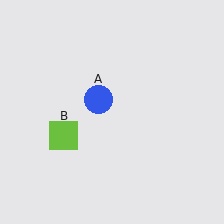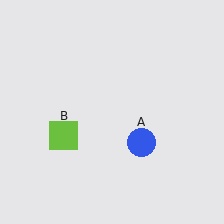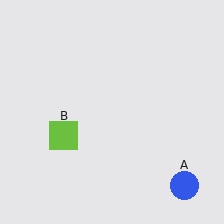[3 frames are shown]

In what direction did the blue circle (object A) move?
The blue circle (object A) moved down and to the right.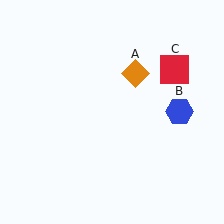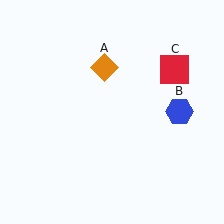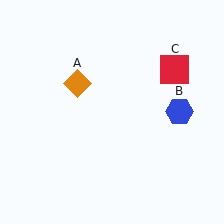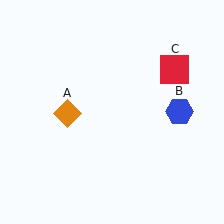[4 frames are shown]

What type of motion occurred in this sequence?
The orange diamond (object A) rotated counterclockwise around the center of the scene.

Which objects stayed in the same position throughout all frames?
Blue hexagon (object B) and red square (object C) remained stationary.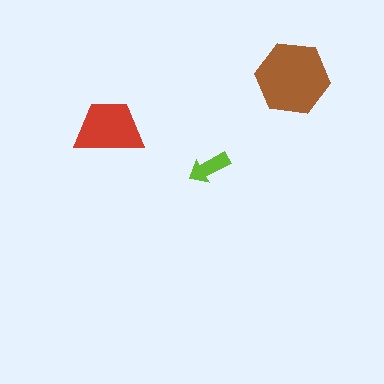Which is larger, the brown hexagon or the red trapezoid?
The brown hexagon.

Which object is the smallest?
The lime arrow.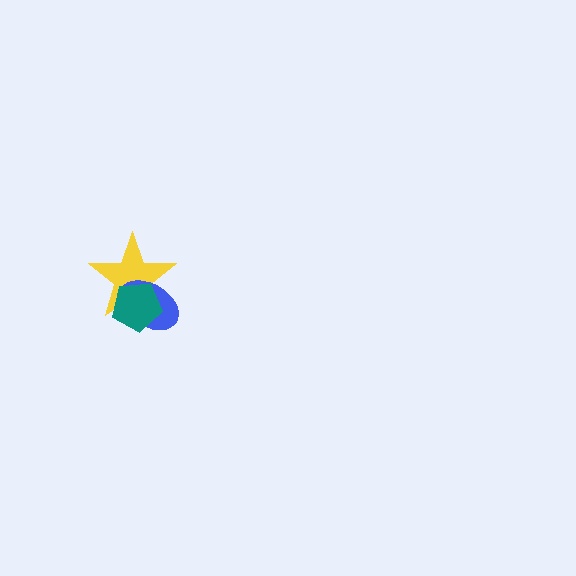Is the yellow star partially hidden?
Yes, it is partially covered by another shape.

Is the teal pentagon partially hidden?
No, no other shape covers it.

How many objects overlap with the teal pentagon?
2 objects overlap with the teal pentagon.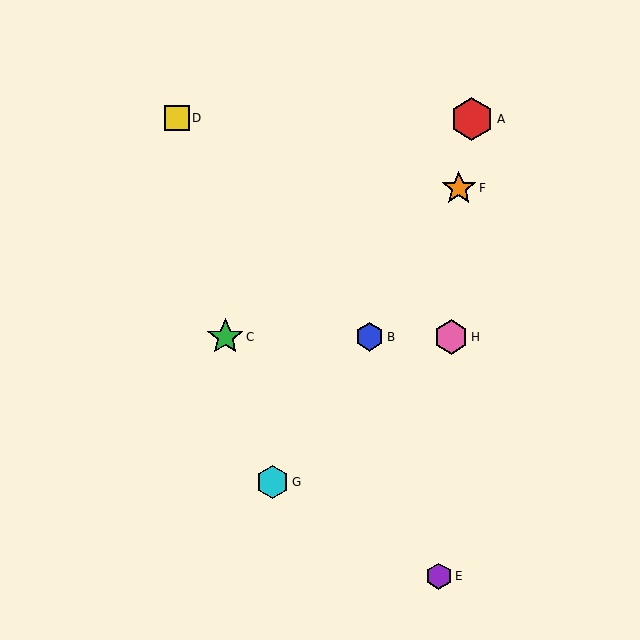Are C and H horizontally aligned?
Yes, both are at y≈337.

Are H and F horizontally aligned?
No, H is at y≈337 and F is at y≈188.